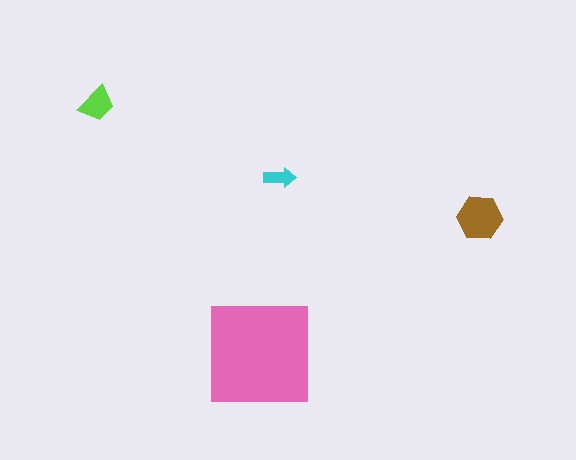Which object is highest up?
The lime trapezoid is topmost.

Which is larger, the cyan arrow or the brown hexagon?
The brown hexagon.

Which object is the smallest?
The cyan arrow.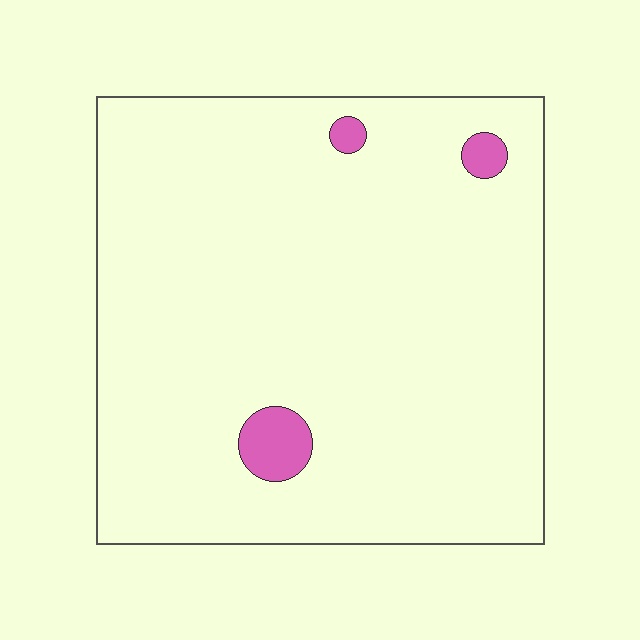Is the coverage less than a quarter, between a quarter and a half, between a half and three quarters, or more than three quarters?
Less than a quarter.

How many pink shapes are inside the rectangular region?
3.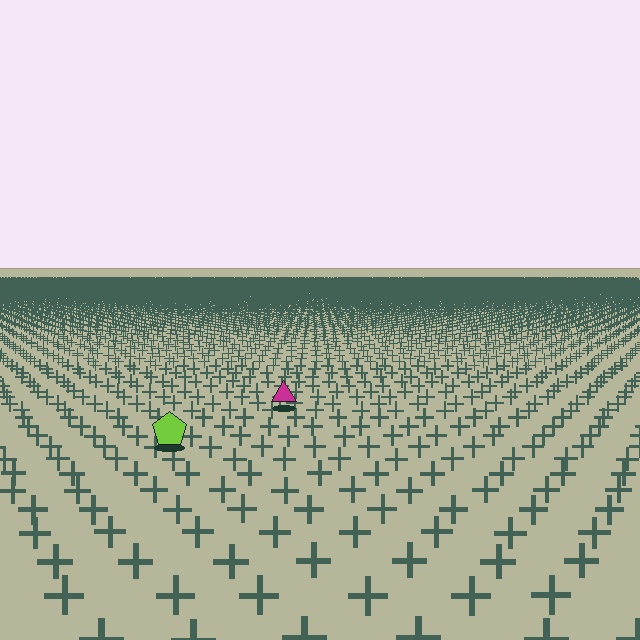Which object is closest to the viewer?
The lime pentagon is closest. The texture marks near it are larger and more spread out.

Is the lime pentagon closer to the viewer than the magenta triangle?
Yes. The lime pentagon is closer — you can tell from the texture gradient: the ground texture is coarser near it.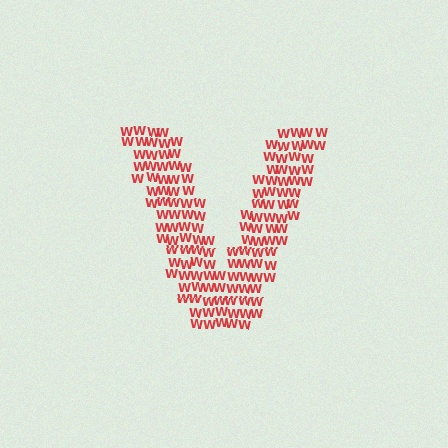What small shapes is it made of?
It is made of small letter W's.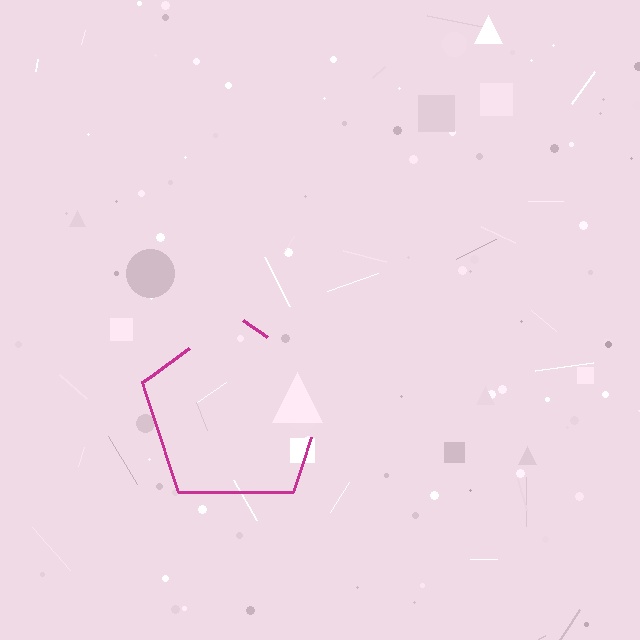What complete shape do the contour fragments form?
The contour fragments form a pentagon.